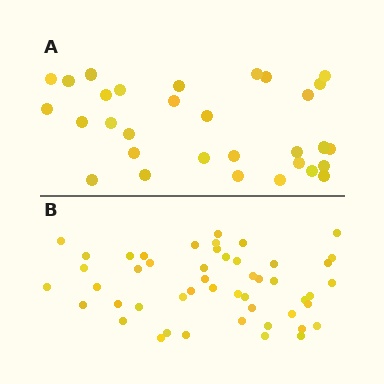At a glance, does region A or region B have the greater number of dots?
Region B (the bottom region) has more dots.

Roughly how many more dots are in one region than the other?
Region B has approximately 20 more dots than region A.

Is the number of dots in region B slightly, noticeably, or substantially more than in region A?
Region B has substantially more. The ratio is roughly 1.6 to 1.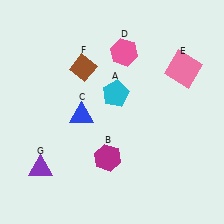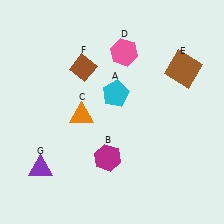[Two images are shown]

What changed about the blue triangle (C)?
In Image 1, C is blue. In Image 2, it changed to orange.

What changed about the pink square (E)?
In Image 1, E is pink. In Image 2, it changed to brown.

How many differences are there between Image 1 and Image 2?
There are 2 differences between the two images.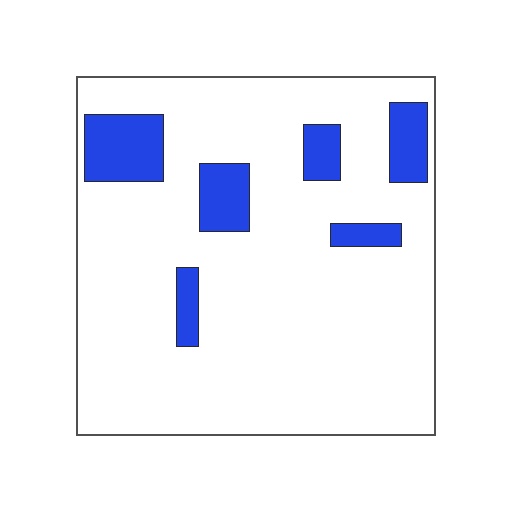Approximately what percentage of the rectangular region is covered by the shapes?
Approximately 15%.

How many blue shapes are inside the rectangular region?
6.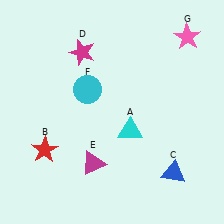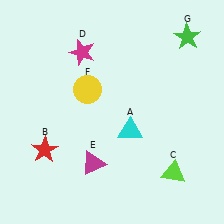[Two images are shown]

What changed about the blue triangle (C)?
In Image 1, C is blue. In Image 2, it changed to lime.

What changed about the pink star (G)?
In Image 1, G is pink. In Image 2, it changed to green.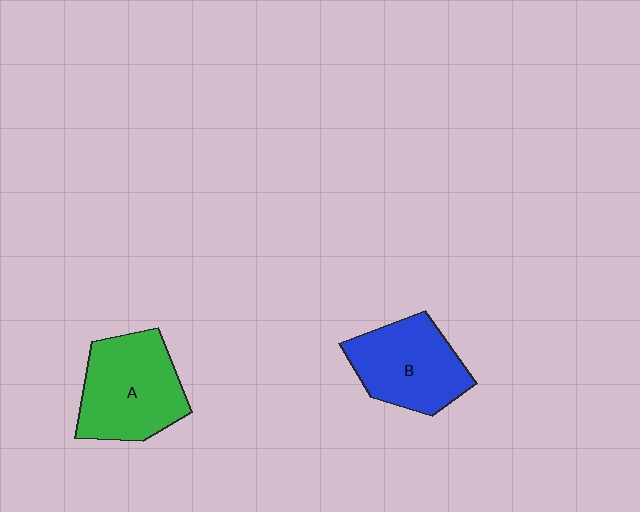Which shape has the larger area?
Shape A (green).